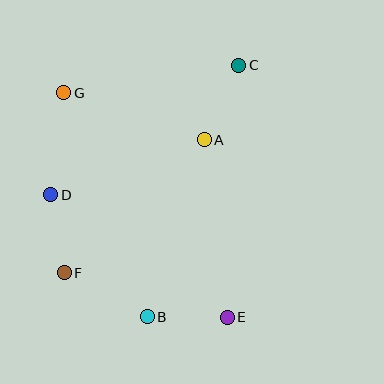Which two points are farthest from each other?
Points E and G are farthest from each other.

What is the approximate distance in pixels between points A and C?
The distance between A and C is approximately 82 pixels.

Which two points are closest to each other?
Points D and F are closest to each other.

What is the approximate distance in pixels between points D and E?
The distance between D and E is approximately 215 pixels.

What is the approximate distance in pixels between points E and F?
The distance between E and F is approximately 169 pixels.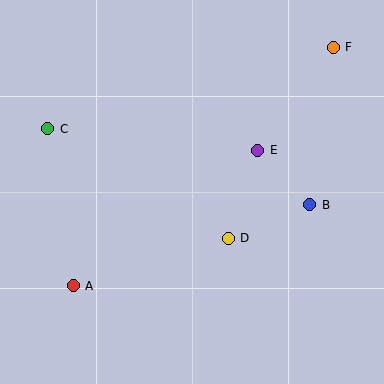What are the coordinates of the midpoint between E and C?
The midpoint between E and C is at (153, 139).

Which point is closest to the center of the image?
Point D at (228, 238) is closest to the center.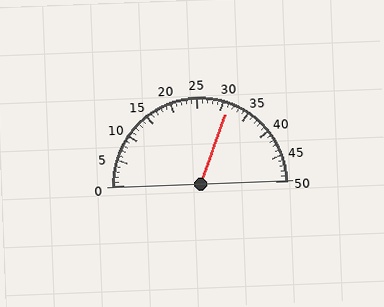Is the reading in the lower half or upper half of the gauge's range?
The reading is in the upper half of the range (0 to 50).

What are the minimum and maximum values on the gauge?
The gauge ranges from 0 to 50.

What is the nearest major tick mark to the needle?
The nearest major tick mark is 30.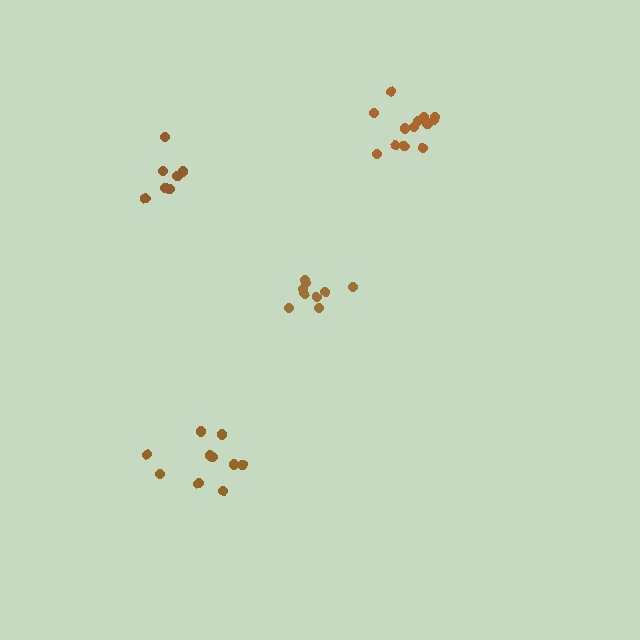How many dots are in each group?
Group 1: 9 dots, Group 2: 10 dots, Group 3: 7 dots, Group 4: 13 dots (39 total).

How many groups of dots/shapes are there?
There are 4 groups.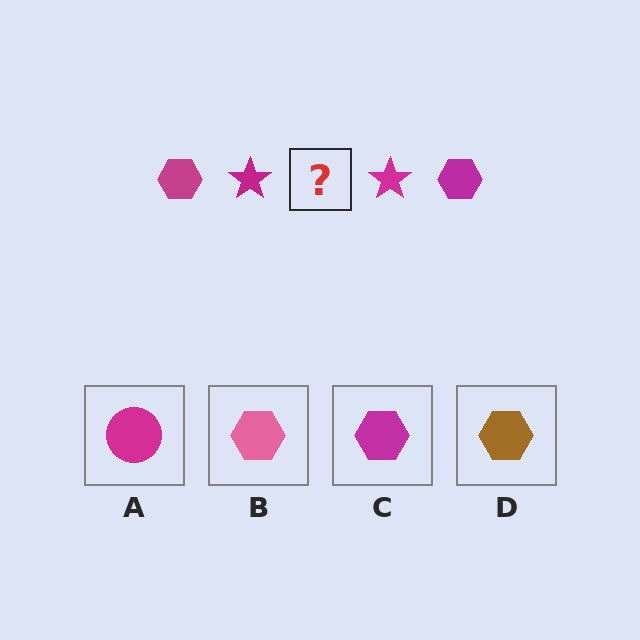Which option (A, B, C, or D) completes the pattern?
C.